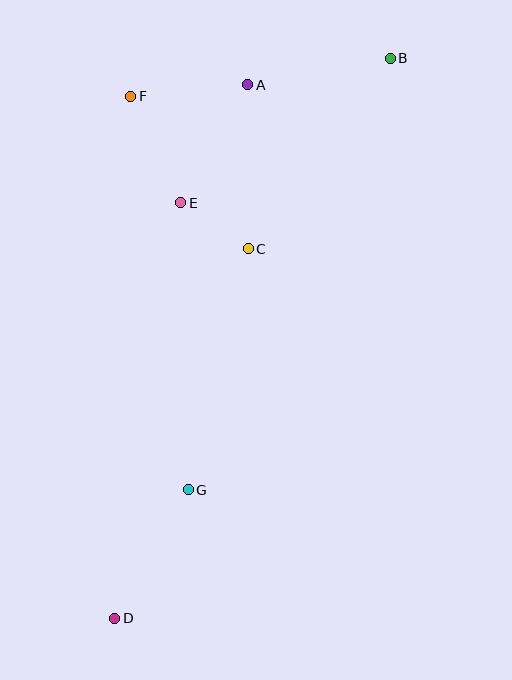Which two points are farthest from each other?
Points B and D are farthest from each other.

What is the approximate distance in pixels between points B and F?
The distance between B and F is approximately 262 pixels.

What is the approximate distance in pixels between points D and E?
The distance between D and E is approximately 421 pixels.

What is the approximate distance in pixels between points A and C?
The distance between A and C is approximately 164 pixels.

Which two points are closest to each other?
Points C and E are closest to each other.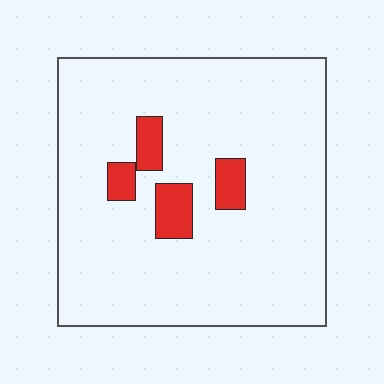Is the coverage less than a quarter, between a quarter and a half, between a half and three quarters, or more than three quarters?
Less than a quarter.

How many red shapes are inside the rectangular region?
4.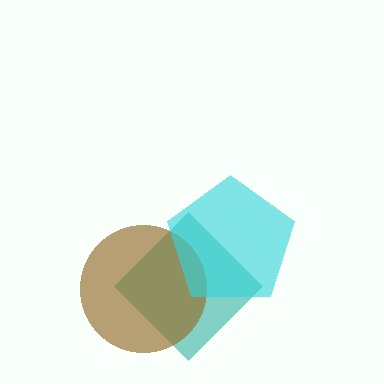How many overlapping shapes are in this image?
There are 3 overlapping shapes in the image.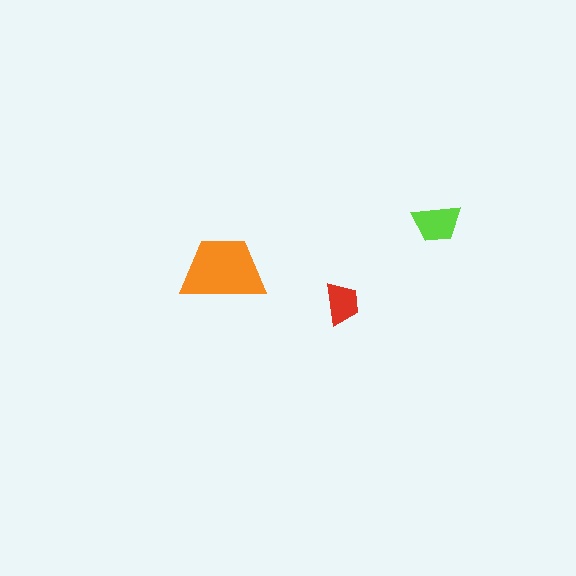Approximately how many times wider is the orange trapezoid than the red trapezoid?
About 2 times wider.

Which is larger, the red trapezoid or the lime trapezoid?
The lime one.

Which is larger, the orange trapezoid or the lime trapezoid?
The orange one.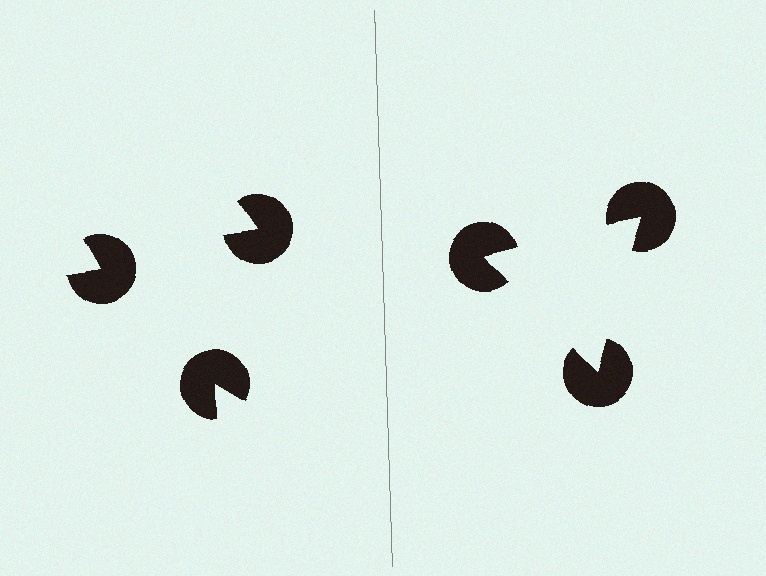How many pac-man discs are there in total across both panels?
6 — 3 on each side.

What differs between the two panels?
The pac-man discs are positioned identically on both sides; only the wedge orientations differ. On the right they align to a triangle; on the left they are misaligned.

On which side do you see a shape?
An illusory triangle appears on the right side. On the left side the wedge cuts are rotated, so no coherent shape forms.